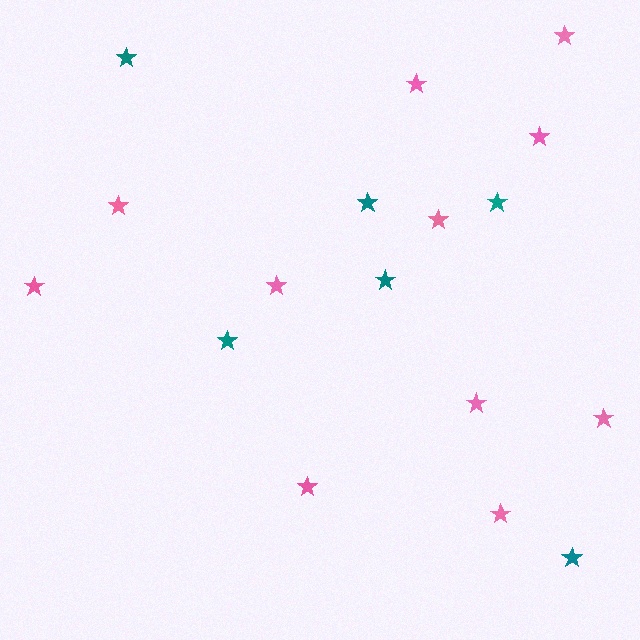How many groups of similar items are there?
There are 2 groups: one group of pink stars (11) and one group of teal stars (6).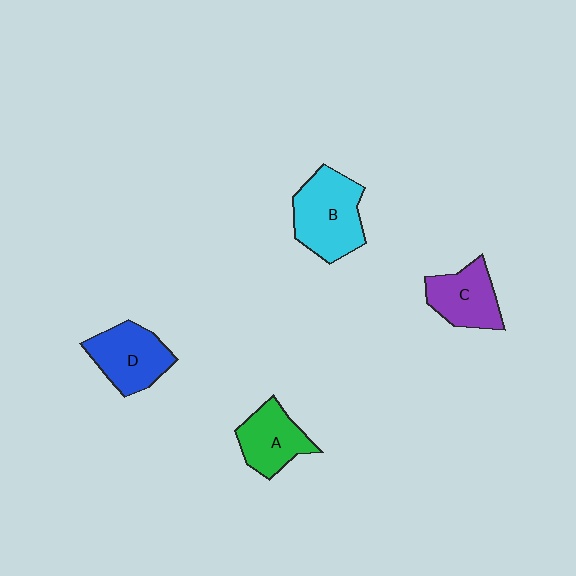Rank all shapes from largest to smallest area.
From largest to smallest: B (cyan), D (blue), C (purple), A (green).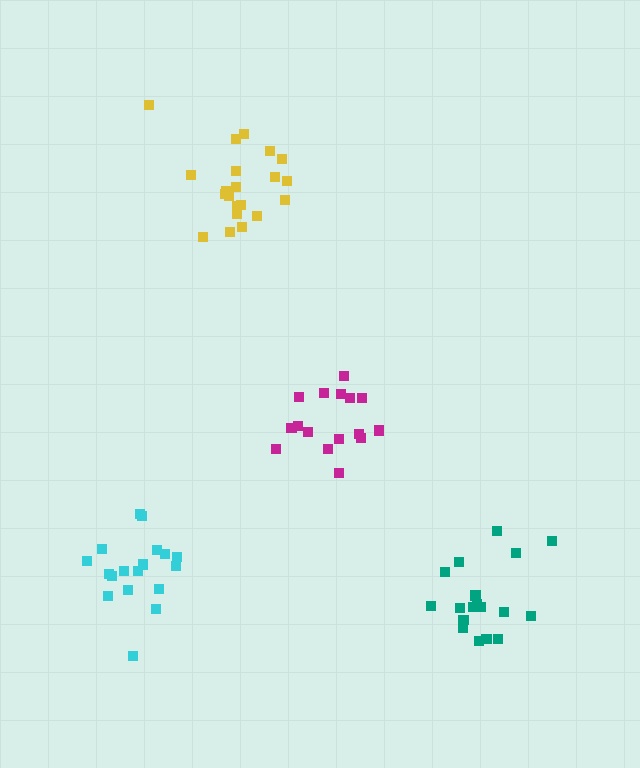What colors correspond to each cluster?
The clusters are colored: yellow, cyan, teal, magenta.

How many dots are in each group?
Group 1: 21 dots, Group 2: 18 dots, Group 3: 18 dots, Group 4: 16 dots (73 total).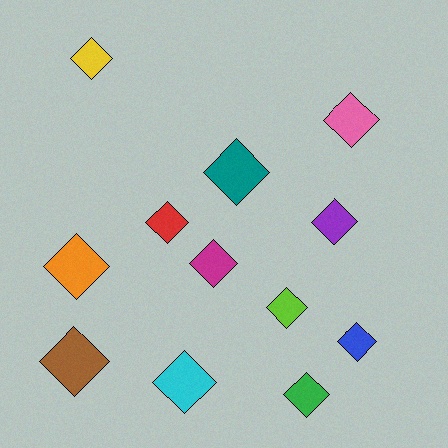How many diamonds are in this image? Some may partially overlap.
There are 12 diamonds.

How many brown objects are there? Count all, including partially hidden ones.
There is 1 brown object.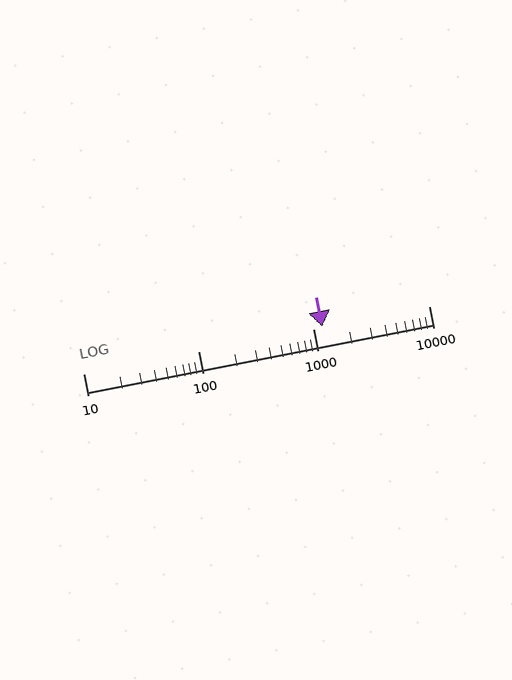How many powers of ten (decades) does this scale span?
The scale spans 3 decades, from 10 to 10000.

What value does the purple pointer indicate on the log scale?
The pointer indicates approximately 1200.